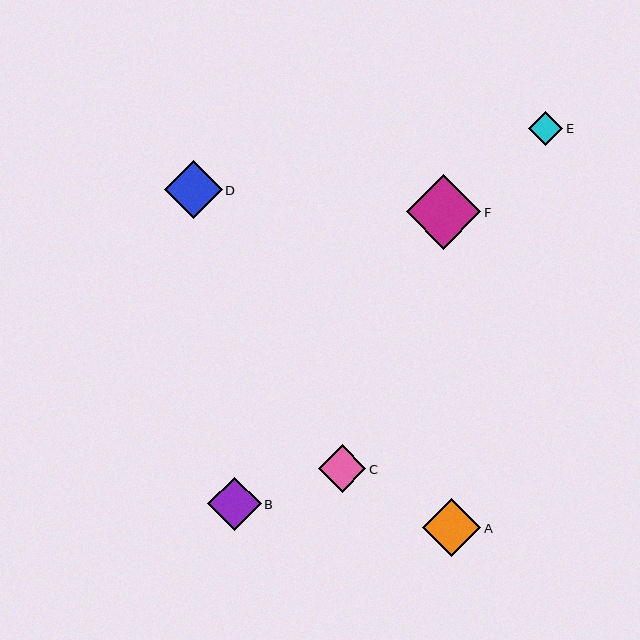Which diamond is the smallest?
Diamond E is the smallest with a size of approximately 34 pixels.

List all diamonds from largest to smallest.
From largest to smallest: F, A, D, B, C, E.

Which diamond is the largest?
Diamond F is the largest with a size of approximately 74 pixels.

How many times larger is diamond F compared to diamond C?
Diamond F is approximately 1.6 times the size of diamond C.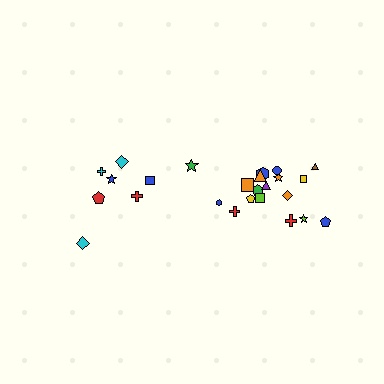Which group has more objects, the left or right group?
The right group.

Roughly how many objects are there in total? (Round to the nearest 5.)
Roughly 25 objects in total.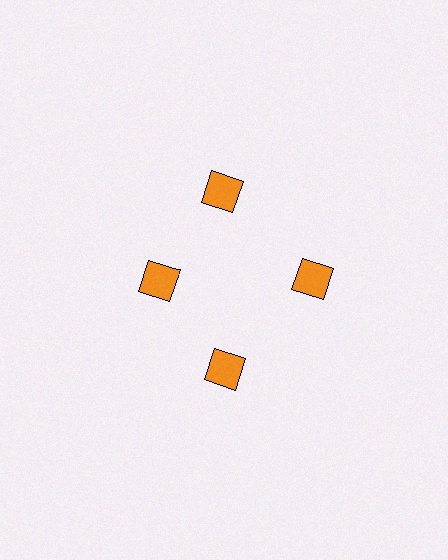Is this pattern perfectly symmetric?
No. The 4 orange squares are arranged in a ring, but one element near the 9 o'clock position is pulled inward toward the center, breaking the 4-fold rotational symmetry.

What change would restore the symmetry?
The symmetry would be restored by moving it outward, back onto the ring so that all 4 squares sit at equal angles and equal distance from the center.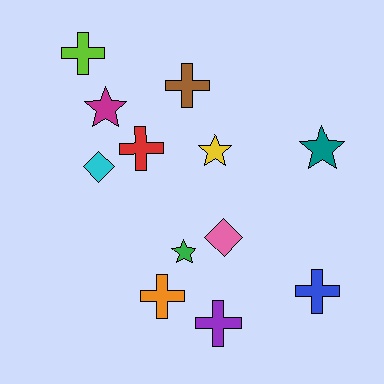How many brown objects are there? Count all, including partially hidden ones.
There is 1 brown object.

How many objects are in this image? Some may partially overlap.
There are 12 objects.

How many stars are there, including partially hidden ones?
There are 4 stars.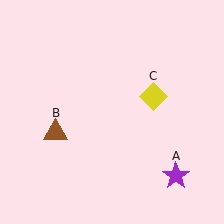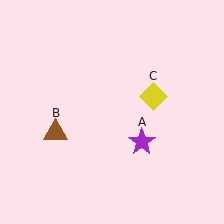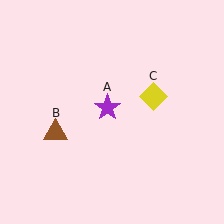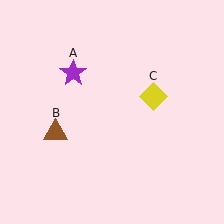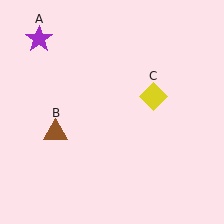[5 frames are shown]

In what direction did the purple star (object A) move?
The purple star (object A) moved up and to the left.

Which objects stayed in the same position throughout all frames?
Brown triangle (object B) and yellow diamond (object C) remained stationary.